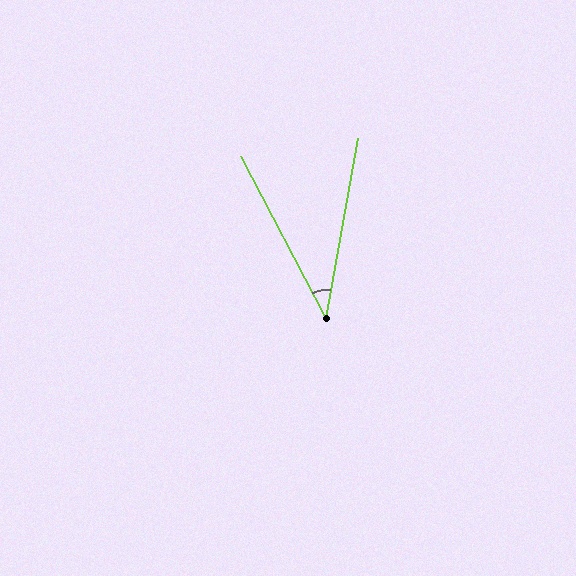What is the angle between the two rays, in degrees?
Approximately 38 degrees.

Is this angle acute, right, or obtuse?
It is acute.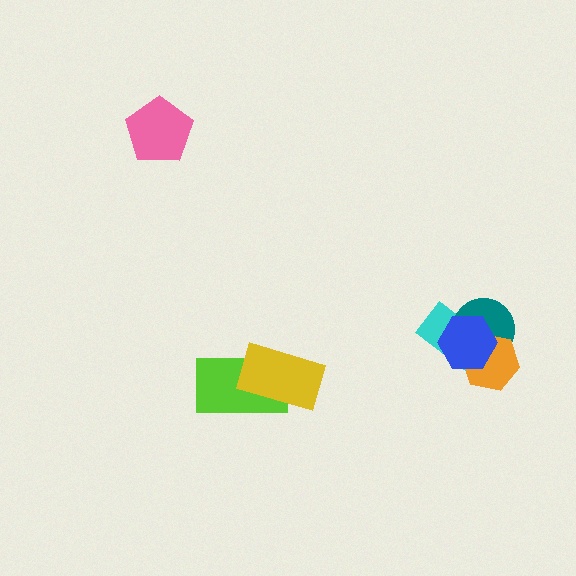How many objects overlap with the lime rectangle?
1 object overlaps with the lime rectangle.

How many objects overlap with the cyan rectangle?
3 objects overlap with the cyan rectangle.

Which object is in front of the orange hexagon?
The blue hexagon is in front of the orange hexagon.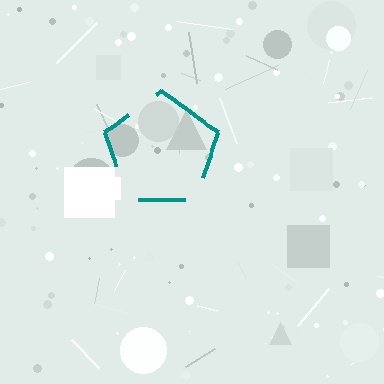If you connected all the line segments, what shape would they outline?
They would outline a pentagon.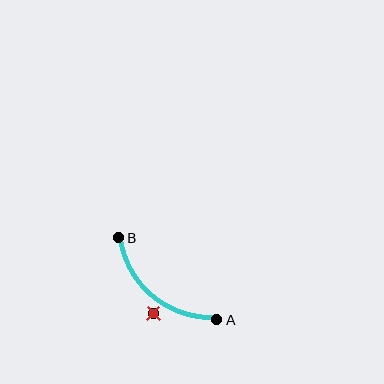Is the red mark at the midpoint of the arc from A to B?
No — the red mark does not lie on the arc at all. It sits slightly outside the curve.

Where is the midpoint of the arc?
The arc midpoint is the point on the curve farthest from the straight line joining A and B. It sits below and to the left of that line.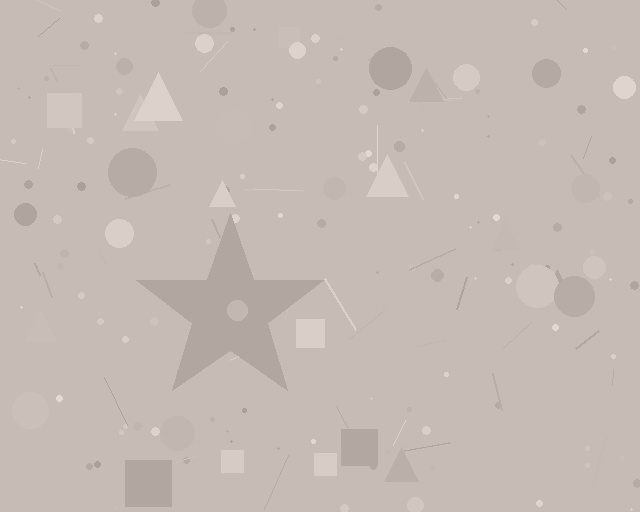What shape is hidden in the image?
A star is hidden in the image.